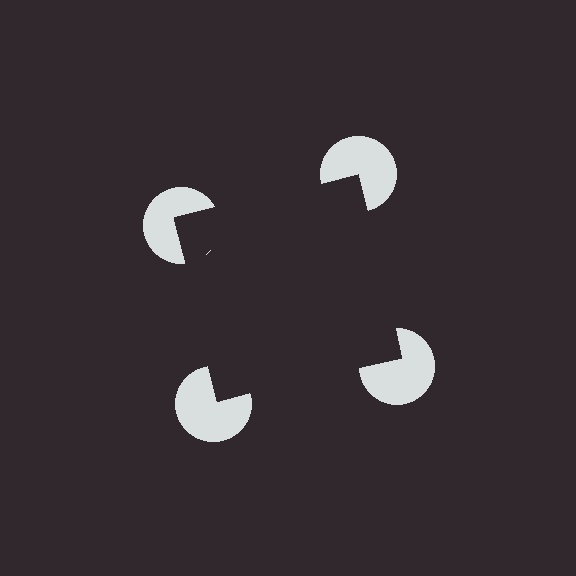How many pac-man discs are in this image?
There are 4 — one at each vertex of the illusory square.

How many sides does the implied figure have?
4 sides.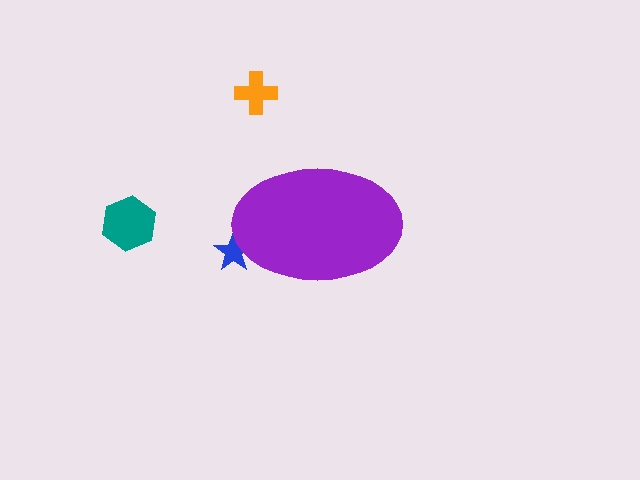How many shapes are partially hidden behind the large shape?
1 shape is partially hidden.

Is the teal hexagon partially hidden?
No, the teal hexagon is fully visible.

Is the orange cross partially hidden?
No, the orange cross is fully visible.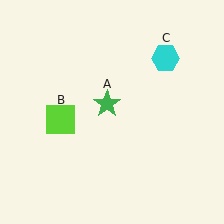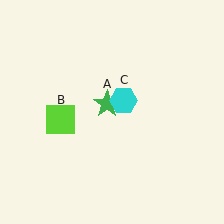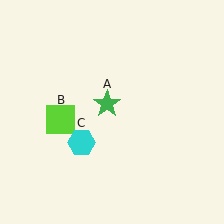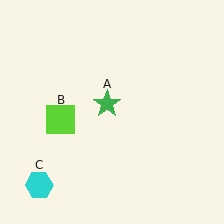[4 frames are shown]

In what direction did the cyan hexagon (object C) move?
The cyan hexagon (object C) moved down and to the left.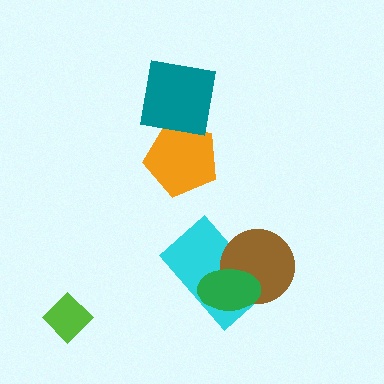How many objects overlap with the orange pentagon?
1 object overlaps with the orange pentagon.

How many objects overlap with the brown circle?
2 objects overlap with the brown circle.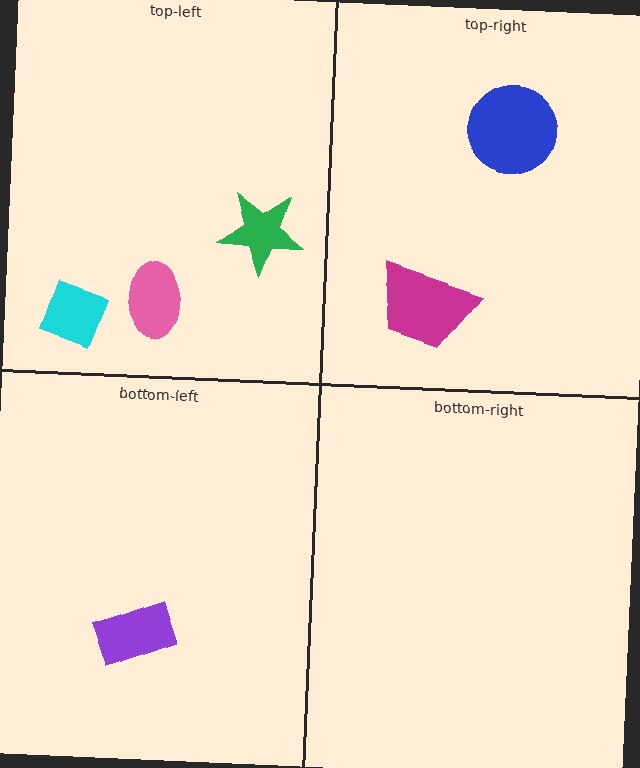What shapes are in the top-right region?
The blue circle, the magenta trapezoid.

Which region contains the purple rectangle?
The bottom-left region.